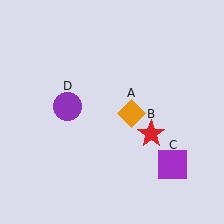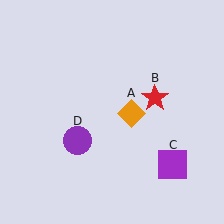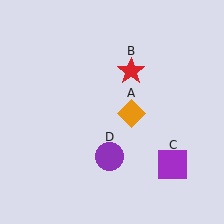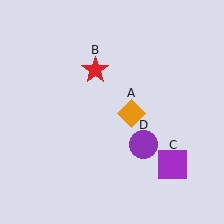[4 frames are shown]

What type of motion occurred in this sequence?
The red star (object B), purple circle (object D) rotated counterclockwise around the center of the scene.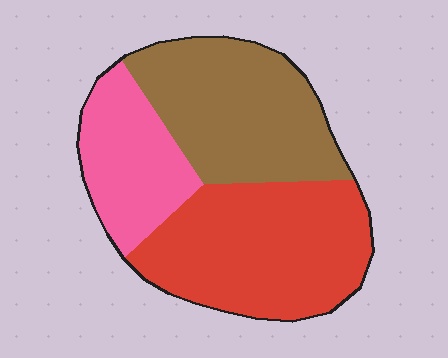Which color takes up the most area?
Red, at roughly 40%.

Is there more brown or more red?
Red.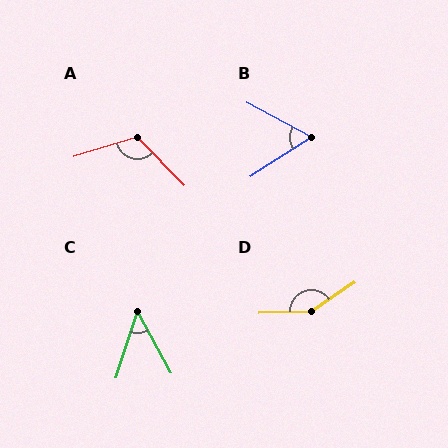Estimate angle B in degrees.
Approximately 61 degrees.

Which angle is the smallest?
C, at approximately 47 degrees.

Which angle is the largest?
D, at approximately 147 degrees.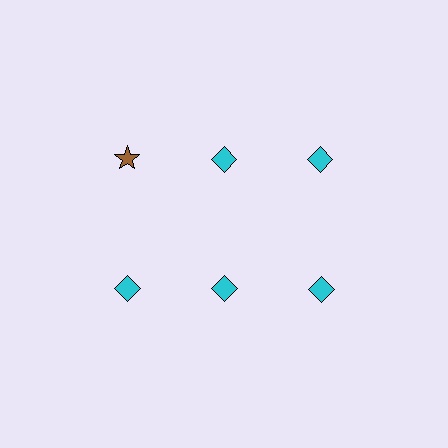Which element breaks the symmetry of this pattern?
The brown star in the top row, leftmost column breaks the symmetry. All other shapes are cyan diamonds.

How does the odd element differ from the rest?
It differs in both color (brown instead of cyan) and shape (star instead of diamond).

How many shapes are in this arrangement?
There are 6 shapes arranged in a grid pattern.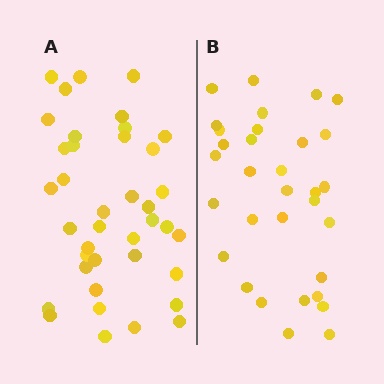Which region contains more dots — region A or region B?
Region A (the left region) has more dots.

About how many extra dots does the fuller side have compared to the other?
Region A has roughly 8 or so more dots than region B.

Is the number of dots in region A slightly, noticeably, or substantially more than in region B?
Region A has only slightly more — the two regions are fairly close. The ratio is roughly 1.2 to 1.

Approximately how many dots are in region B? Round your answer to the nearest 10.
About 30 dots. (The exact count is 32, which rounds to 30.)